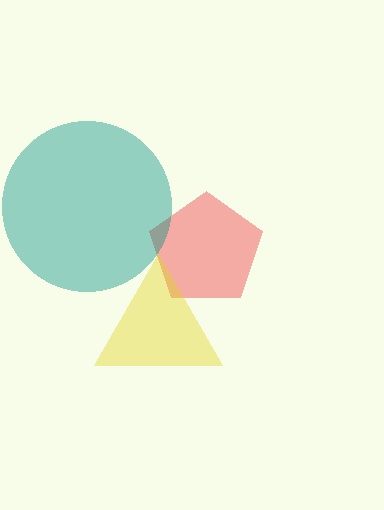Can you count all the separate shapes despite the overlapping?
Yes, there are 3 separate shapes.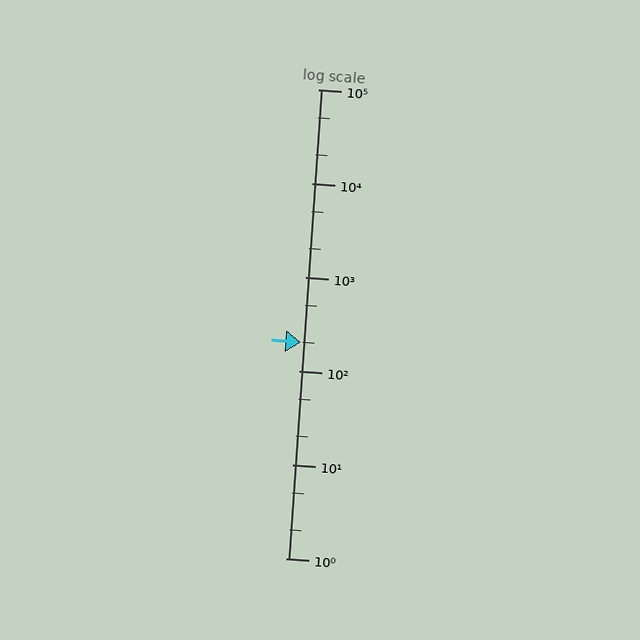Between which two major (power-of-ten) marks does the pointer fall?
The pointer is between 100 and 1000.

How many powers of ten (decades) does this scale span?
The scale spans 5 decades, from 1 to 100000.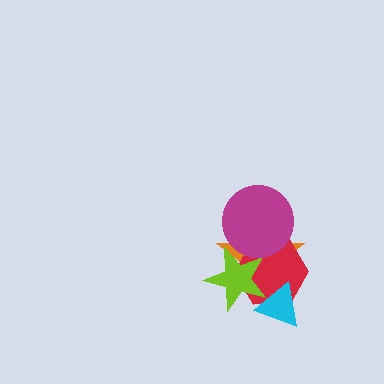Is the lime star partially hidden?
Yes, it is partially covered by another shape.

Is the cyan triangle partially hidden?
No, no other shape covers it.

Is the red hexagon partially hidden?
Yes, it is partially covered by another shape.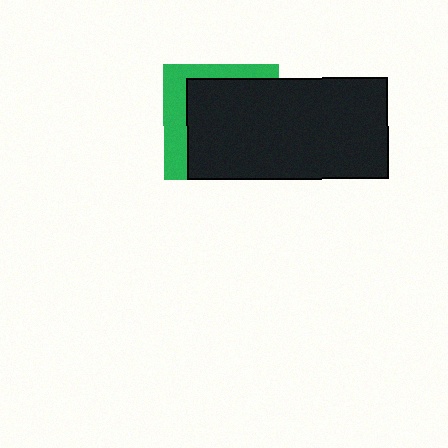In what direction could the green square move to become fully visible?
The green square could move toward the upper-left. That would shift it out from behind the black rectangle entirely.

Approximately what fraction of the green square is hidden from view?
Roughly 70% of the green square is hidden behind the black rectangle.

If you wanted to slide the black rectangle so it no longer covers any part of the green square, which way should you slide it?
Slide it toward the lower-right — that is the most direct way to separate the two shapes.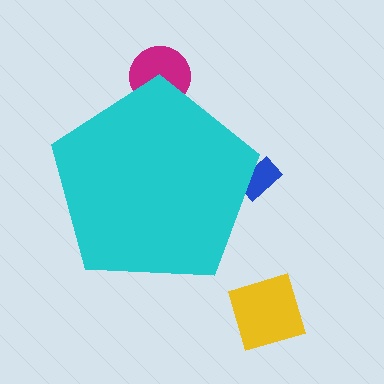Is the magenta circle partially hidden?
Yes, the magenta circle is partially hidden behind the cyan pentagon.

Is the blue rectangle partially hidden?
Yes, the blue rectangle is partially hidden behind the cyan pentagon.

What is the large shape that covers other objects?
A cyan pentagon.